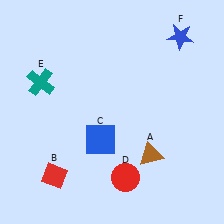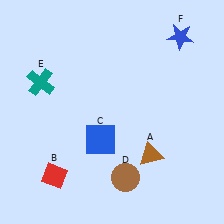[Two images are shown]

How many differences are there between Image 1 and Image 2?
There is 1 difference between the two images.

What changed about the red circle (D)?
In Image 1, D is red. In Image 2, it changed to brown.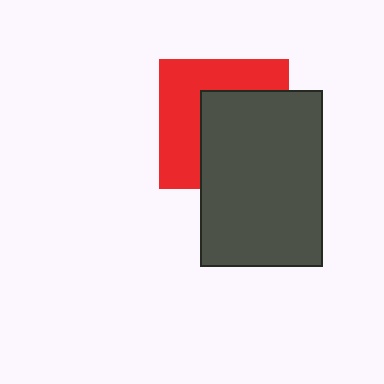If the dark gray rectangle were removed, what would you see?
You would see the complete red square.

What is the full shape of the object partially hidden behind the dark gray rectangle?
The partially hidden object is a red square.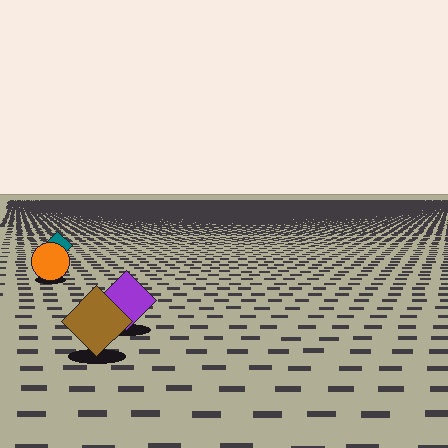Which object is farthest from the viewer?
The teal diamond is farthest from the viewer. It appears smaller and the ground texture around it is denser.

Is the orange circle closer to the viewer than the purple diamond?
No. The purple diamond is closer — you can tell from the texture gradient: the ground texture is coarser near it.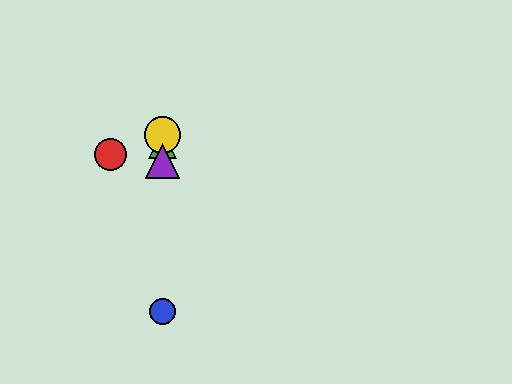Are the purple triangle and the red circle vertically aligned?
No, the purple triangle is at x≈163 and the red circle is at x≈111.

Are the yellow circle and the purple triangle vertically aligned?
Yes, both are at x≈163.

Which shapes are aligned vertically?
The blue circle, the green triangle, the yellow circle, the purple triangle are aligned vertically.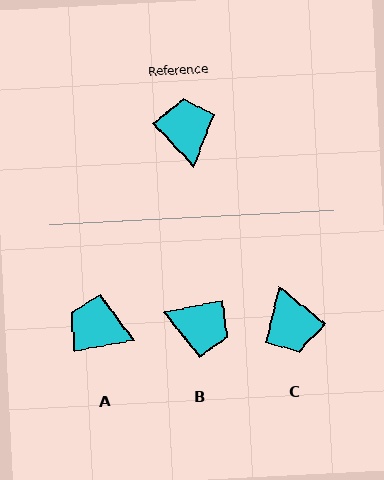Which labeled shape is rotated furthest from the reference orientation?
C, about 171 degrees away.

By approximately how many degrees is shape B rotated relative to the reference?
Approximately 121 degrees clockwise.